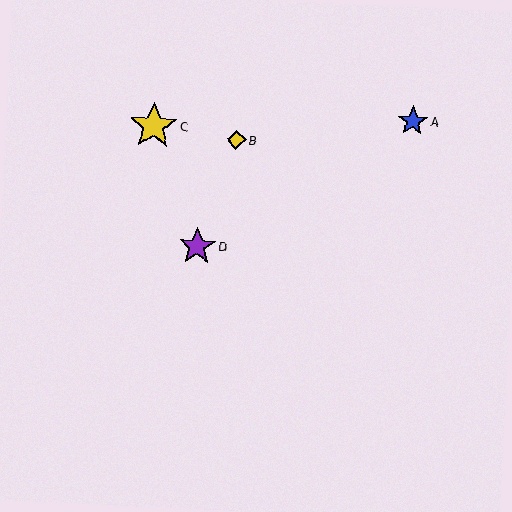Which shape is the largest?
The yellow star (labeled C) is the largest.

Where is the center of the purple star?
The center of the purple star is at (197, 246).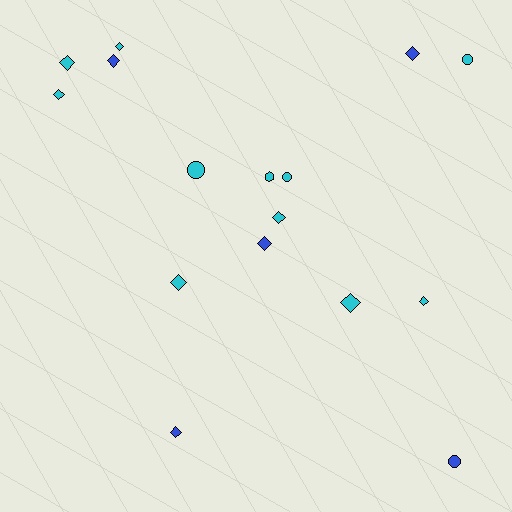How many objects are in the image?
There are 16 objects.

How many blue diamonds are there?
There are 4 blue diamonds.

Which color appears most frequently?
Cyan, with 11 objects.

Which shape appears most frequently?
Diamond, with 11 objects.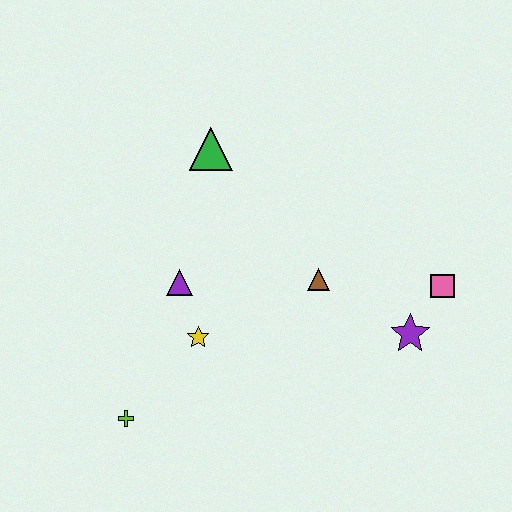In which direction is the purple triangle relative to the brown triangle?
The purple triangle is to the left of the brown triangle.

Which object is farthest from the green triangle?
The lime cross is farthest from the green triangle.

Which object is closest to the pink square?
The purple star is closest to the pink square.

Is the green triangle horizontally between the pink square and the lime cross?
Yes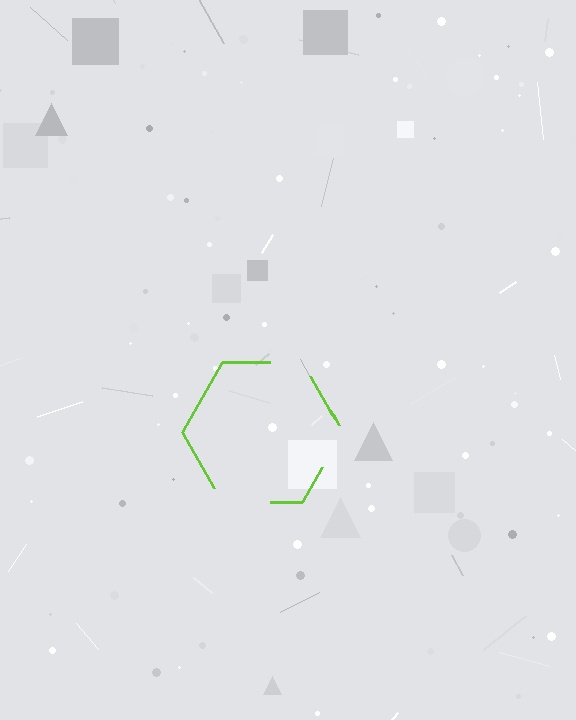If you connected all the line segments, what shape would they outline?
They would outline a hexagon.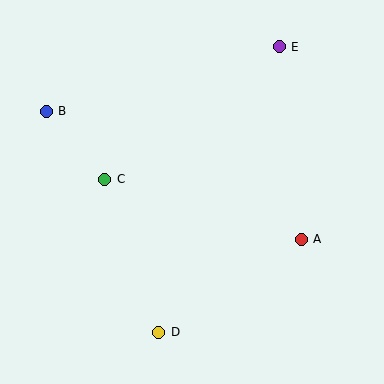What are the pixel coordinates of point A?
Point A is at (301, 239).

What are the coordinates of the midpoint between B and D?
The midpoint between B and D is at (103, 222).